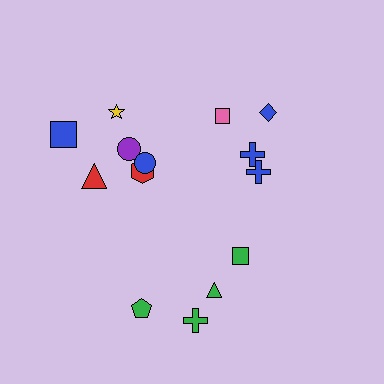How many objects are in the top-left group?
There are 6 objects.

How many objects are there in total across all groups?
There are 14 objects.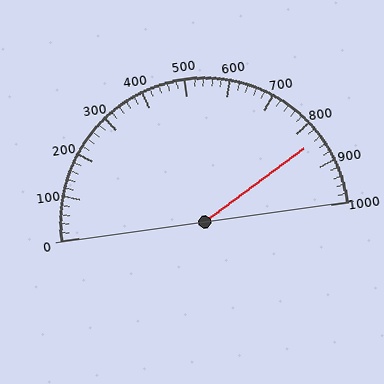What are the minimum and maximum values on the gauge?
The gauge ranges from 0 to 1000.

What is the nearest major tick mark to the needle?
The nearest major tick mark is 800.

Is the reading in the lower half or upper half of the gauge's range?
The reading is in the upper half of the range (0 to 1000).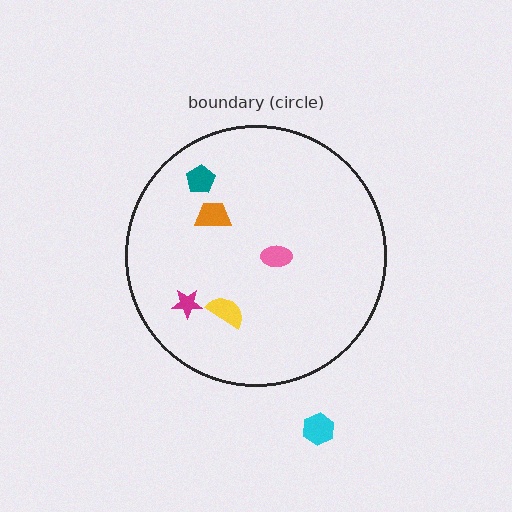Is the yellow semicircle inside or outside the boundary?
Inside.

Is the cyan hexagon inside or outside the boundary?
Outside.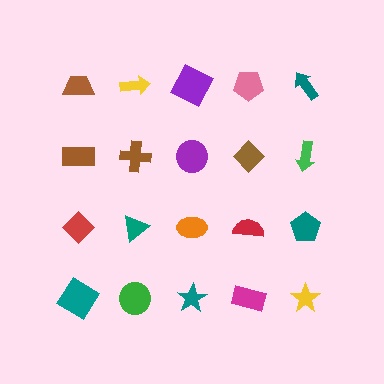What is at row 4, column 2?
A green circle.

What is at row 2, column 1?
A brown rectangle.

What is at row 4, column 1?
A teal diamond.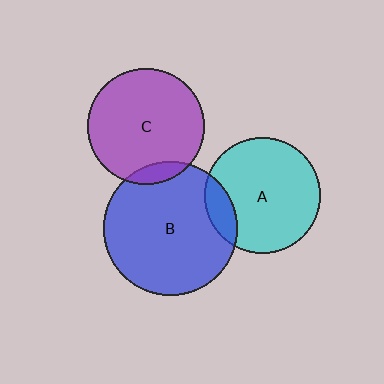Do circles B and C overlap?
Yes.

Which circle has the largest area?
Circle B (blue).